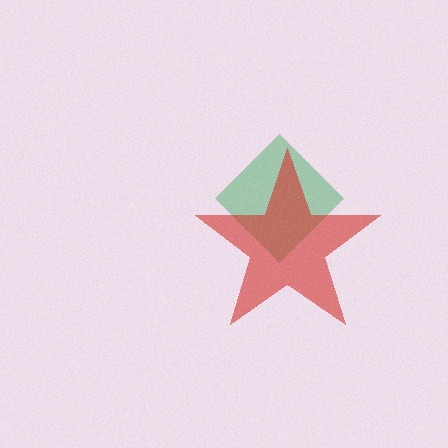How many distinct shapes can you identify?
There are 2 distinct shapes: a green diamond, a red star.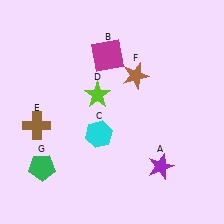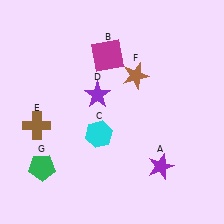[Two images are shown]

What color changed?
The star (D) changed from lime in Image 1 to purple in Image 2.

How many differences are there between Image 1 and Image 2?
There is 1 difference between the two images.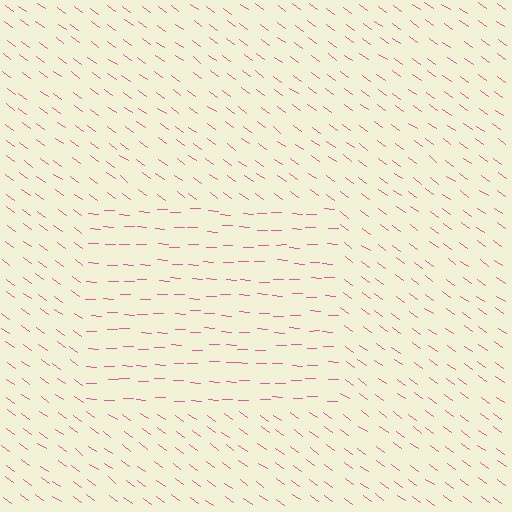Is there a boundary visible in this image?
Yes, there is a texture boundary formed by a change in line orientation.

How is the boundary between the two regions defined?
The boundary is defined purely by a change in line orientation (approximately 33 degrees difference). All lines are the same color and thickness.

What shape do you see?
I see a rectangle.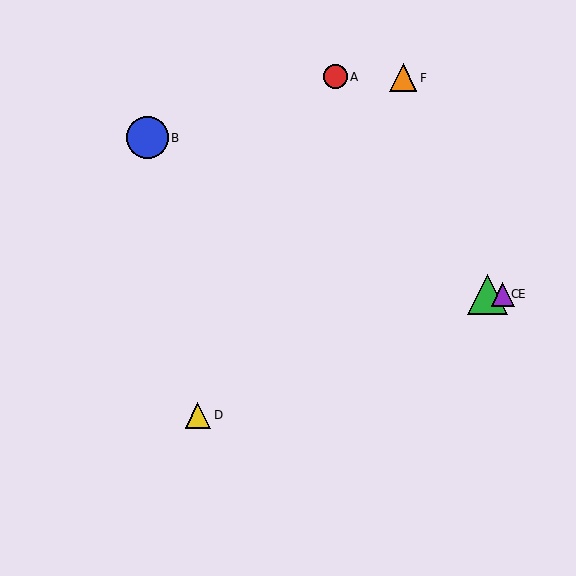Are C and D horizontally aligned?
No, C is at y≈294 and D is at y≈415.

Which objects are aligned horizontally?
Objects C, E are aligned horizontally.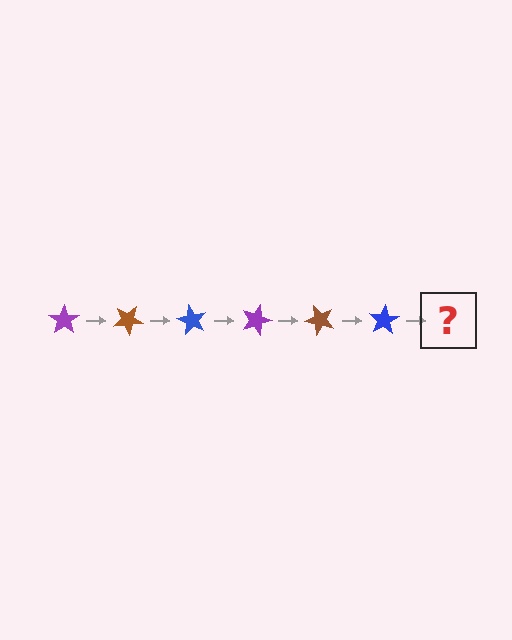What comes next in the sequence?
The next element should be a purple star, rotated 180 degrees from the start.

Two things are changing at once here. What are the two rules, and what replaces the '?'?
The two rules are that it rotates 30 degrees each step and the color cycles through purple, brown, and blue. The '?' should be a purple star, rotated 180 degrees from the start.